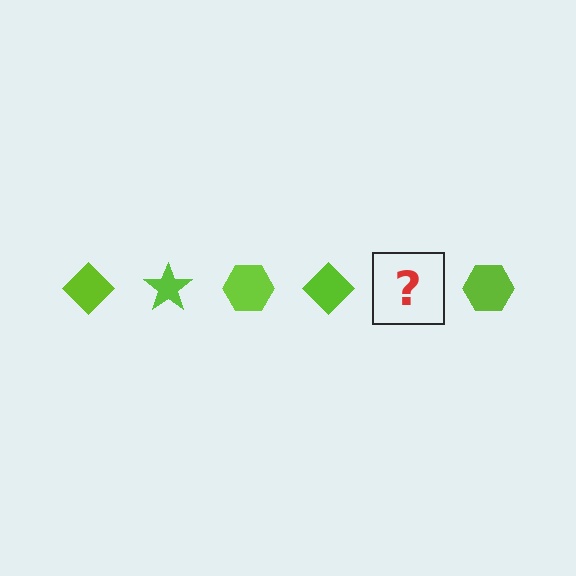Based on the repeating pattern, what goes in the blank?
The blank should be a lime star.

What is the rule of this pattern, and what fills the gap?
The rule is that the pattern cycles through diamond, star, hexagon shapes in lime. The gap should be filled with a lime star.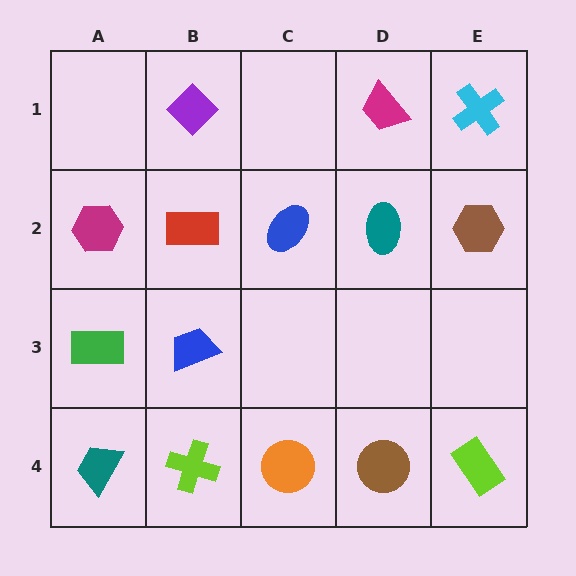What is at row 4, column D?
A brown circle.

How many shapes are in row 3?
2 shapes.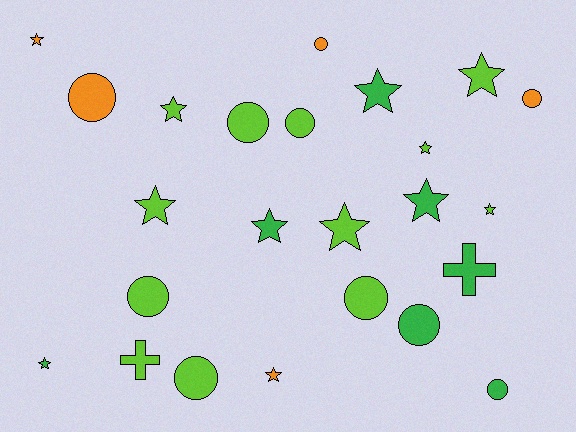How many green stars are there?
There are 4 green stars.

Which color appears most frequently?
Lime, with 12 objects.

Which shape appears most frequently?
Star, with 12 objects.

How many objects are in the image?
There are 24 objects.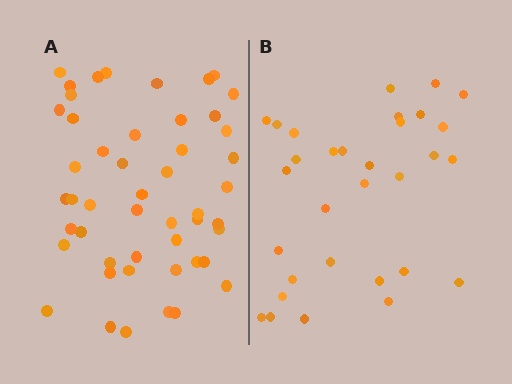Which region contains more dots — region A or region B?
Region A (the left region) has more dots.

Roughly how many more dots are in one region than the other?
Region A has approximately 20 more dots than region B.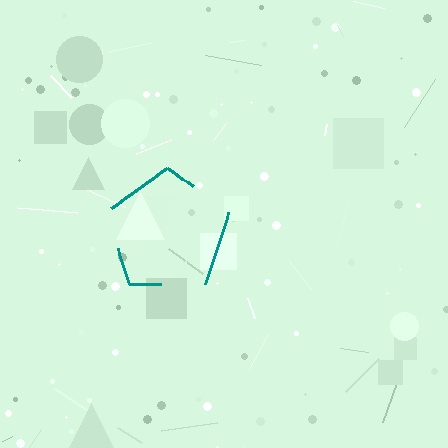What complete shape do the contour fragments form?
The contour fragments form a pentagon.